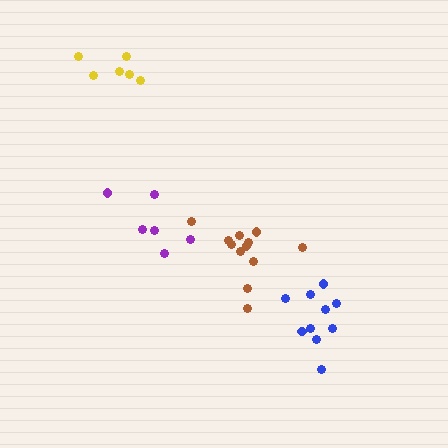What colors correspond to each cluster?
The clusters are colored: purple, blue, brown, yellow.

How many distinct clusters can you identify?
There are 4 distinct clusters.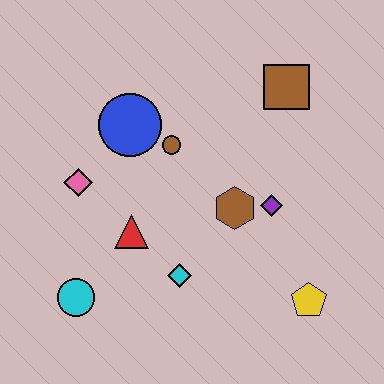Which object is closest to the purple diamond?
The brown hexagon is closest to the purple diamond.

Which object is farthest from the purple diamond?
The cyan circle is farthest from the purple diamond.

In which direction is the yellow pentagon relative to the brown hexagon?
The yellow pentagon is below the brown hexagon.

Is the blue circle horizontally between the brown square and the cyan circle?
Yes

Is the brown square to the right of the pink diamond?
Yes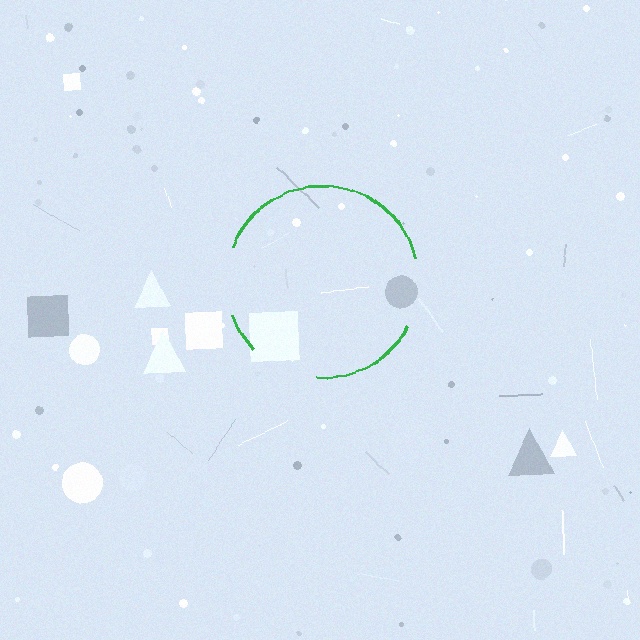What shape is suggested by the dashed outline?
The dashed outline suggests a circle.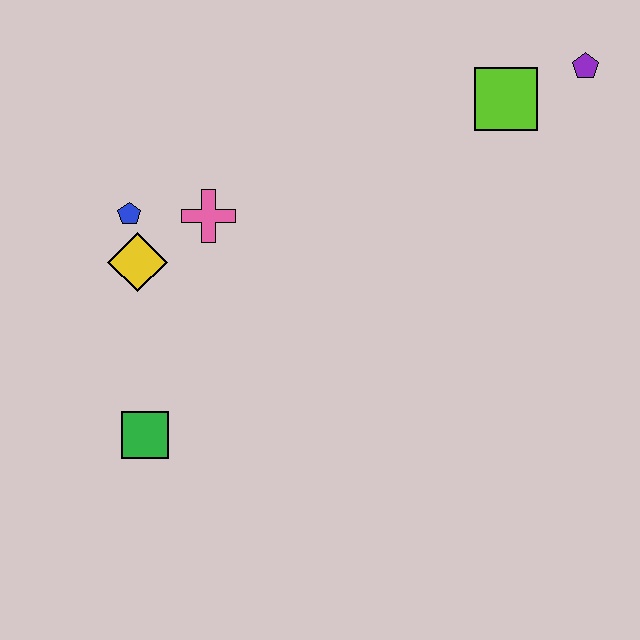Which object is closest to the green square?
The yellow diamond is closest to the green square.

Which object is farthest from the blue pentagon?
The purple pentagon is farthest from the blue pentagon.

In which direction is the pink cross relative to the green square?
The pink cross is above the green square.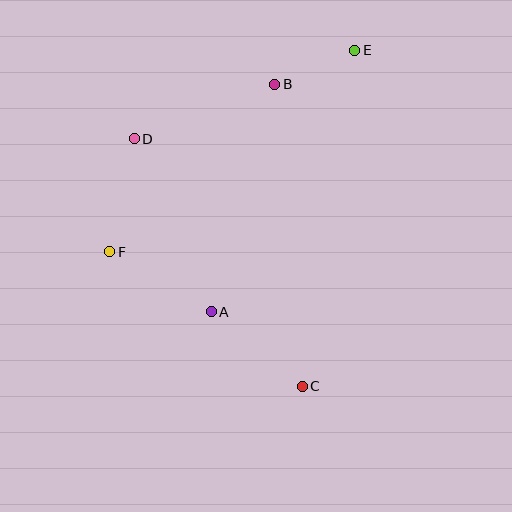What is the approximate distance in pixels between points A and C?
The distance between A and C is approximately 118 pixels.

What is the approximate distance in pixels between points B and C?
The distance between B and C is approximately 303 pixels.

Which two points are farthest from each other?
Points C and E are farthest from each other.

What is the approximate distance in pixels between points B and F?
The distance between B and F is approximately 235 pixels.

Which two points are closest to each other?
Points B and E are closest to each other.